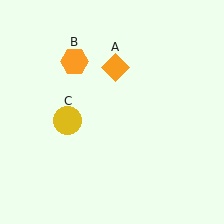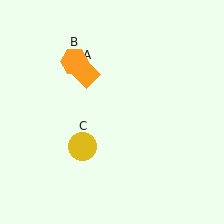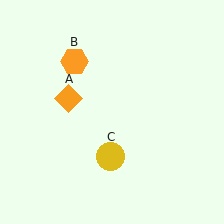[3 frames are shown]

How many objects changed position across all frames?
2 objects changed position: orange diamond (object A), yellow circle (object C).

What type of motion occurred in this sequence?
The orange diamond (object A), yellow circle (object C) rotated counterclockwise around the center of the scene.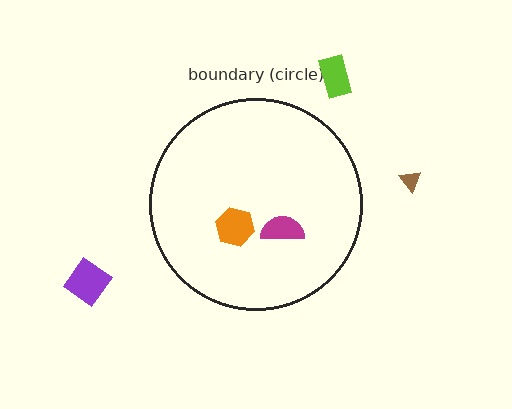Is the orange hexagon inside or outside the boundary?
Inside.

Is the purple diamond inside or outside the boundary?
Outside.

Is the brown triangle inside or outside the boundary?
Outside.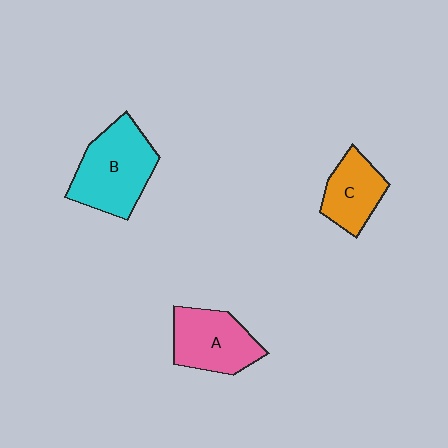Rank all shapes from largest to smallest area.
From largest to smallest: B (cyan), A (pink), C (orange).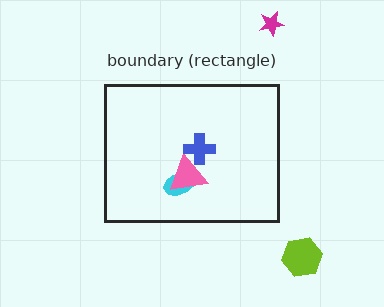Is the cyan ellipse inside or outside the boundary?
Inside.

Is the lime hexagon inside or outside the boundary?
Outside.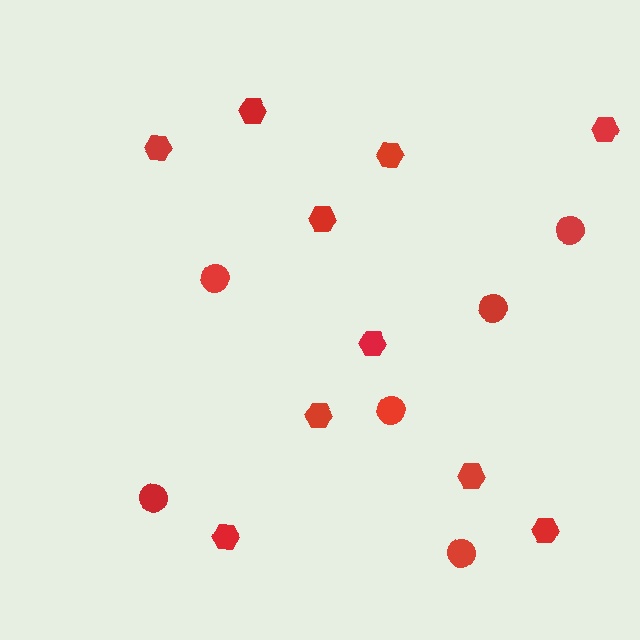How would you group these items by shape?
There are 2 groups: one group of circles (6) and one group of hexagons (10).